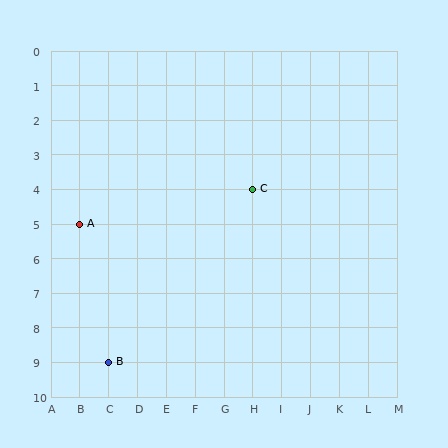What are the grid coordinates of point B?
Point B is at grid coordinates (C, 9).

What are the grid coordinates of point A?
Point A is at grid coordinates (B, 5).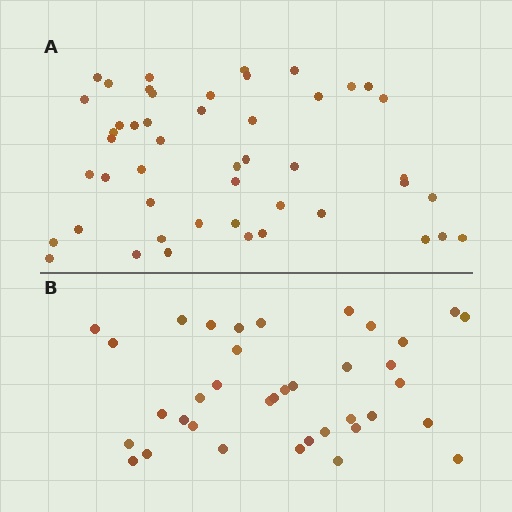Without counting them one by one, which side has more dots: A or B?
Region A (the top region) has more dots.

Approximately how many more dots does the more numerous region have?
Region A has roughly 12 or so more dots than region B.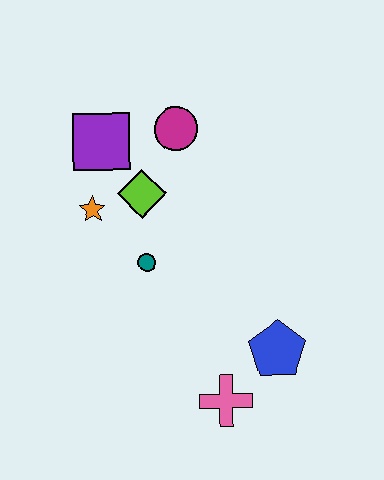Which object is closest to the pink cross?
The blue pentagon is closest to the pink cross.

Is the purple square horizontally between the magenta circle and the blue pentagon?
No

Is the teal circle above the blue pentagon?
Yes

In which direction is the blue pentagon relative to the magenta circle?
The blue pentagon is below the magenta circle.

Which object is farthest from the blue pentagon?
The purple square is farthest from the blue pentagon.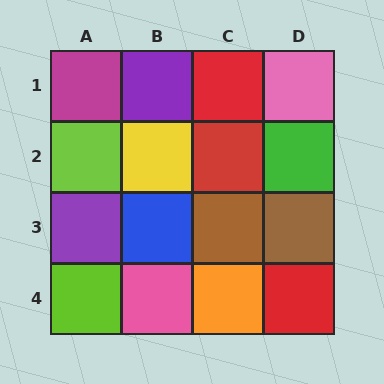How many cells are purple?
2 cells are purple.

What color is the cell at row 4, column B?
Pink.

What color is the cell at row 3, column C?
Brown.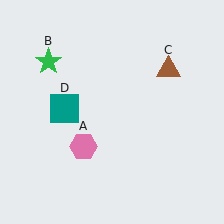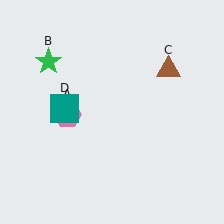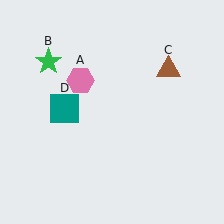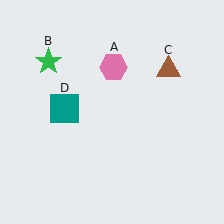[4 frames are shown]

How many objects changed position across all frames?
1 object changed position: pink hexagon (object A).